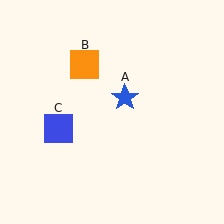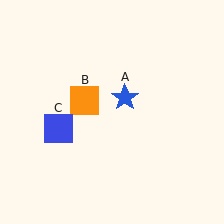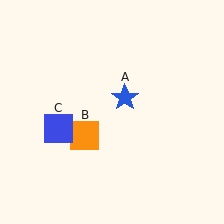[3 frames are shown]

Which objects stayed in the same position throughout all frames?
Blue star (object A) and blue square (object C) remained stationary.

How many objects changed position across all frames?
1 object changed position: orange square (object B).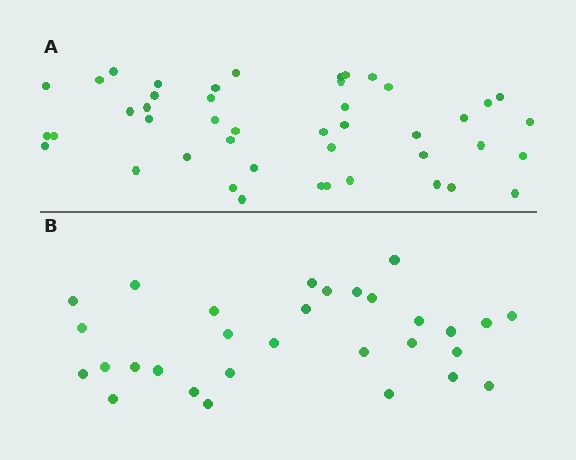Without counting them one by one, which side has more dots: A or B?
Region A (the top region) has more dots.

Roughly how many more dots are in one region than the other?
Region A has approximately 15 more dots than region B.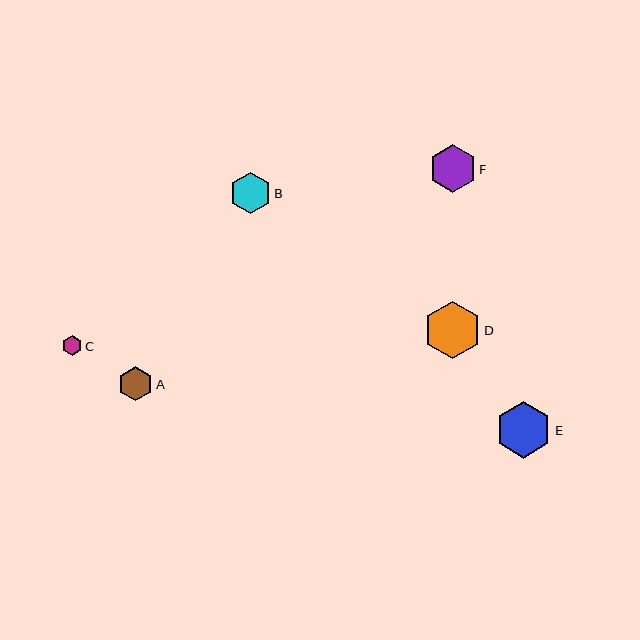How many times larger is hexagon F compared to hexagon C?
Hexagon F is approximately 2.4 times the size of hexagon C.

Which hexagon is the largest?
Hexagon D is the largest with a size of approximately 58 pixels.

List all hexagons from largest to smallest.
From largest to smallest: D, E, F, B, A, C.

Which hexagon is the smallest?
Hexagon C is the smallest with a size of approximately 20 pixels.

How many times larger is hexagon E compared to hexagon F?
Hexagon E is approximately 1.2 times the size of hexagon F.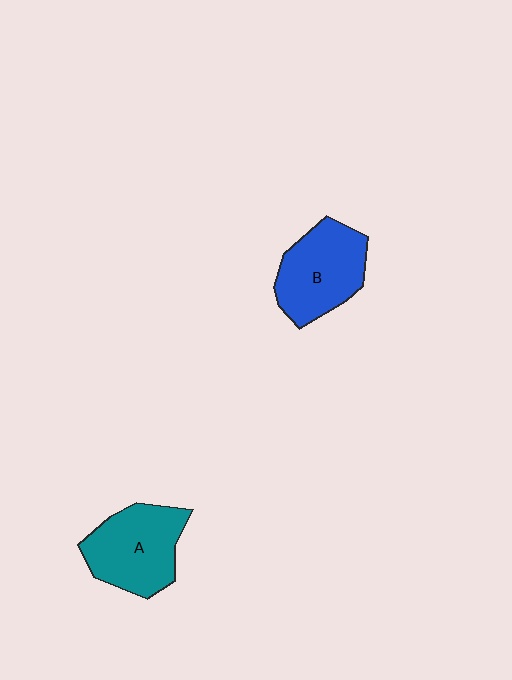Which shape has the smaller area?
Shape B (blue).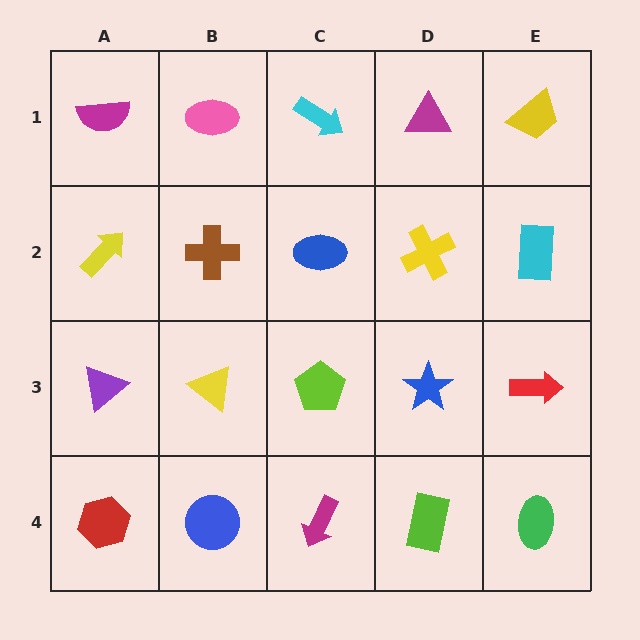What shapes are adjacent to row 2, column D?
A magenta triangle (row 1, column D), a blue star (row 3, column D), a blue ellipse (row 2, column C), a cyan rectangle (row 2, column E).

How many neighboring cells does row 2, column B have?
4.